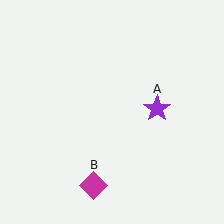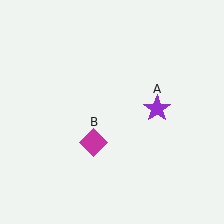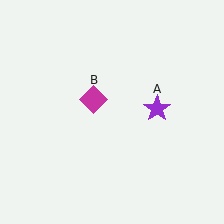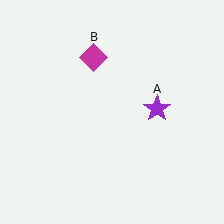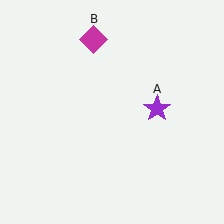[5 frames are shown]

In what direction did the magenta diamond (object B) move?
The magenta diamond (object B) moved up.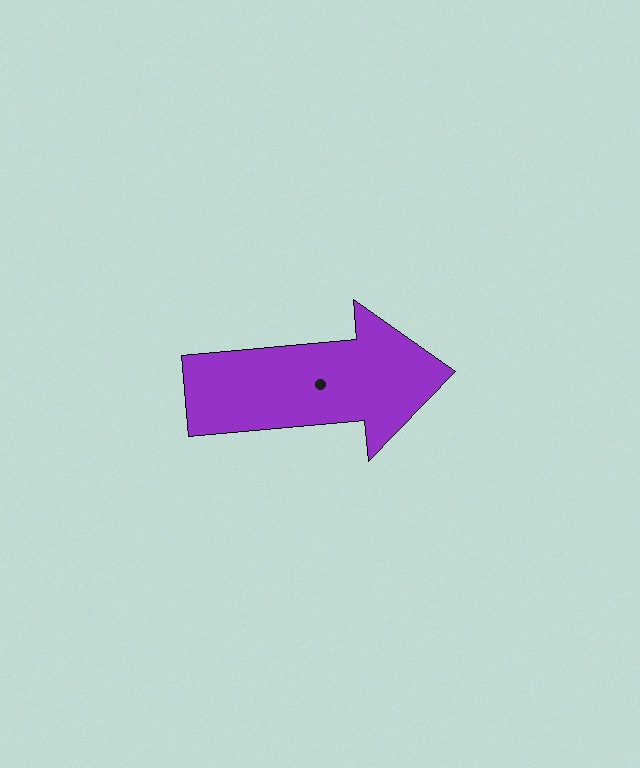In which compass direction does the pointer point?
East.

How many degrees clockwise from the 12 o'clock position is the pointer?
Approximately 85 degrees.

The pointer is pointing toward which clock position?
Roughly 3 o'clock.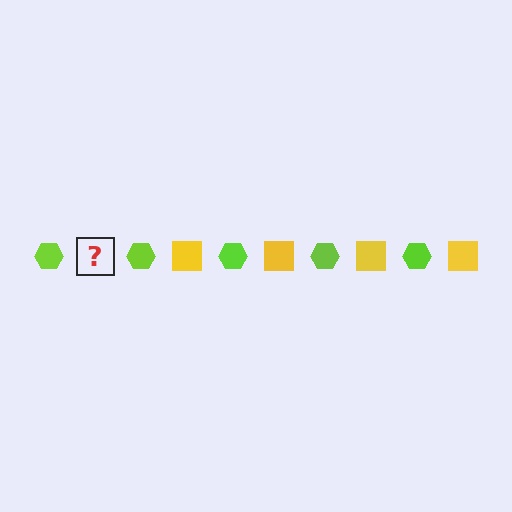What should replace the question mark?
The question mark should be replaced with a yellow square.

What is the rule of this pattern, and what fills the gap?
The rule is that the pattern alternates between lime hexagon and yellow square. The gap should be filled with a yellow square.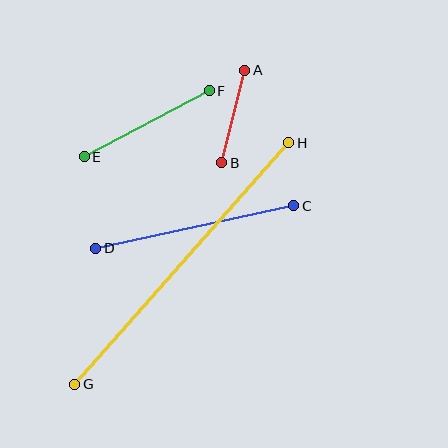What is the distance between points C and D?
The distance is approximately 202 pixels.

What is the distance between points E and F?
The distance is approximately 141 pixels.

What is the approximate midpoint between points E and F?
The midpoint is at approximately (147, 124) pixels.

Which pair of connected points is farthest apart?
Points G and H are farthest apart.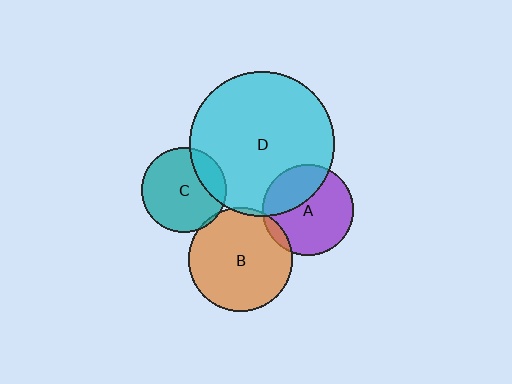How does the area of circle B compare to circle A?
Approximately 1.3 times.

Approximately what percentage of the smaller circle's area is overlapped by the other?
Approximately 5%.